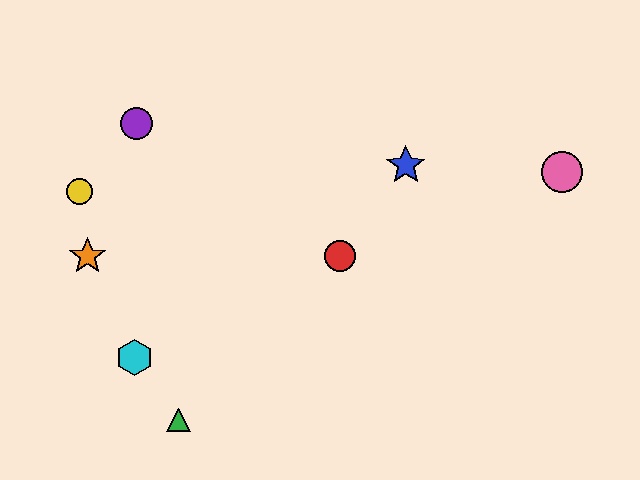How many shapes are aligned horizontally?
2 shapes (the red circle, the orange star) are aligned horizontally.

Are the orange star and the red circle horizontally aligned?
Yes, both are at y≈256.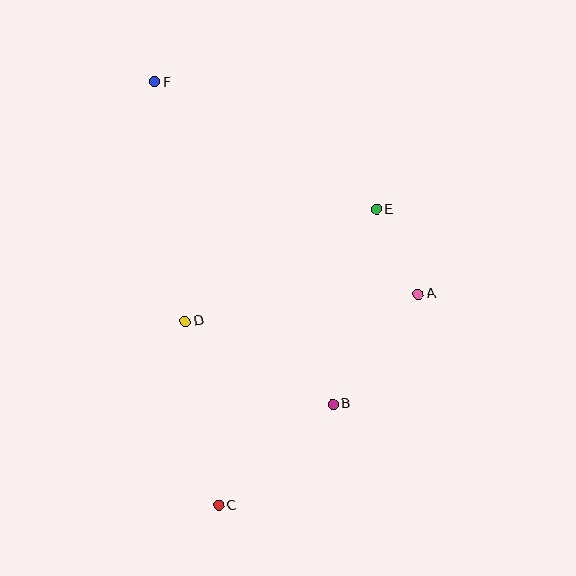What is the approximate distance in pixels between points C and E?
The distance between C and E is approximately 336 pixels.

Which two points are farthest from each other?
Points C and F are farthest from each other.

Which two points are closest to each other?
Points A and E are closest to each other.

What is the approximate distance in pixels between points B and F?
The distance between B and F is approximately 368 pixels.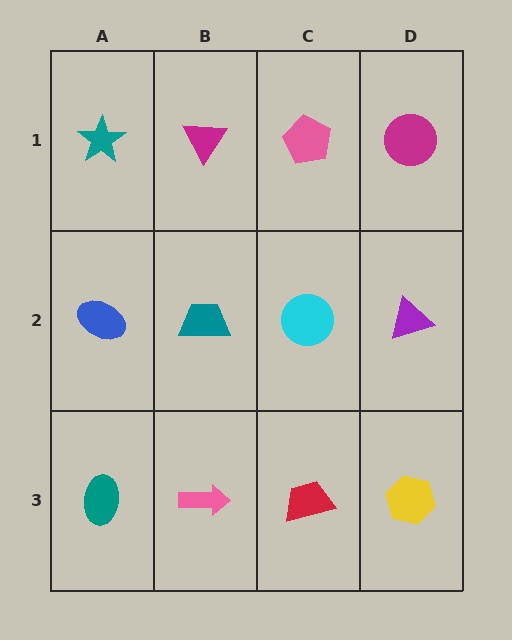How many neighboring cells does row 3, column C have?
3.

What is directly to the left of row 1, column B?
A teal star.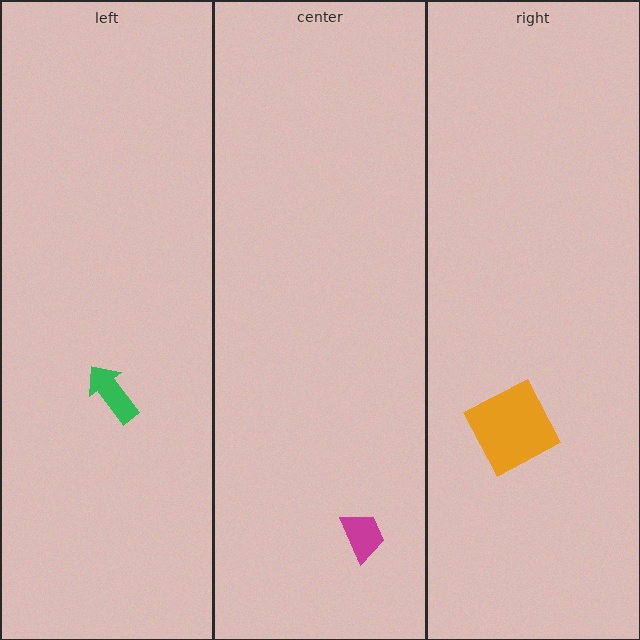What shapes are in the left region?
The green arrow.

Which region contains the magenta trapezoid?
The center region.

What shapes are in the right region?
The orange square.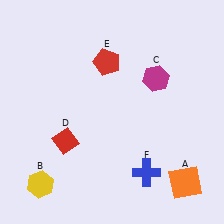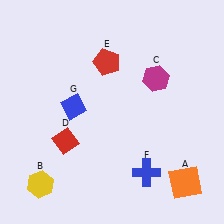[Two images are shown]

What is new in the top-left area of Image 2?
A blue diamond (G) was added in the top-left area of Image 2.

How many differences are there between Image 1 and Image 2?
There is 1 difference between the two images.